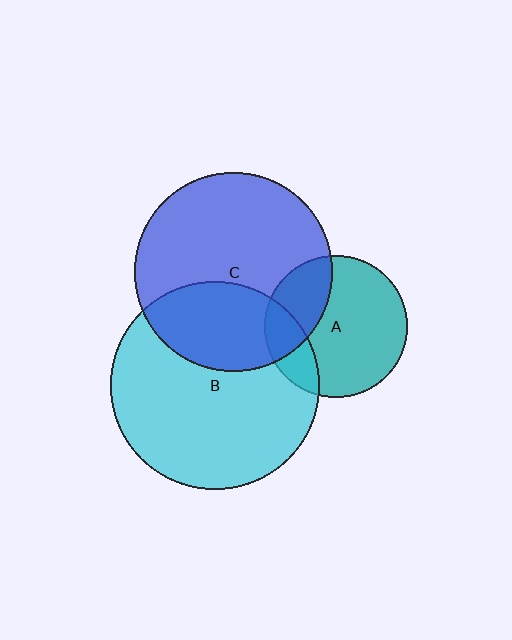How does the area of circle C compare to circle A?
Approximately 1.9 times.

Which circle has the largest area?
Circle B (cyan).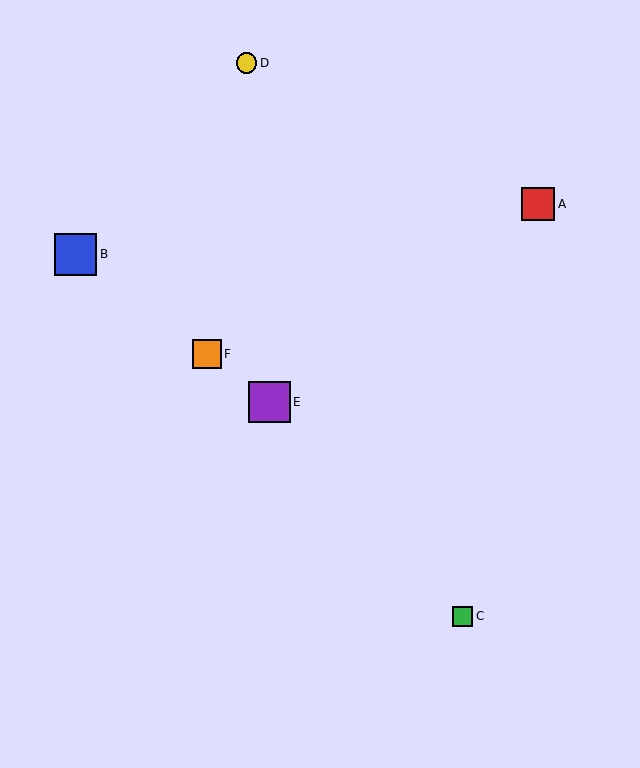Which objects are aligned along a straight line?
Objects B, E, F are aligned along a straight line.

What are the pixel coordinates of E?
Object E is at (270, 402).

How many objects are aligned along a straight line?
3 objects (B, E, F) are aligned along a straight line.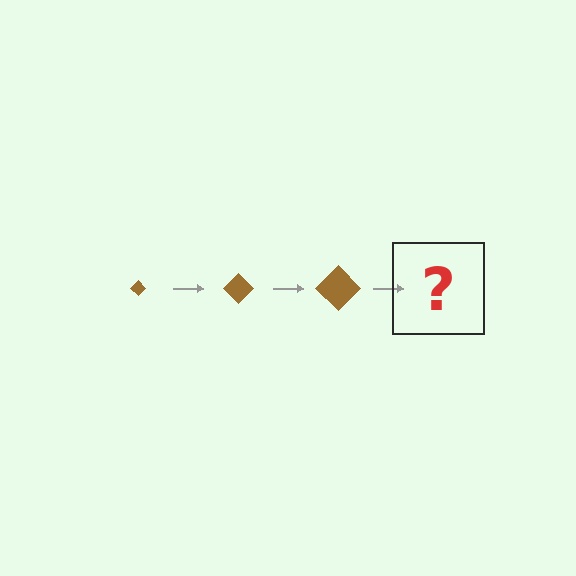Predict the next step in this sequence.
The next step is a brown diamond, larger than the previous one.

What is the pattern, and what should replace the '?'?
The pattern is that the diamond gets progressively larger each step. The '?' should be a brown diamond, larger than the previous one.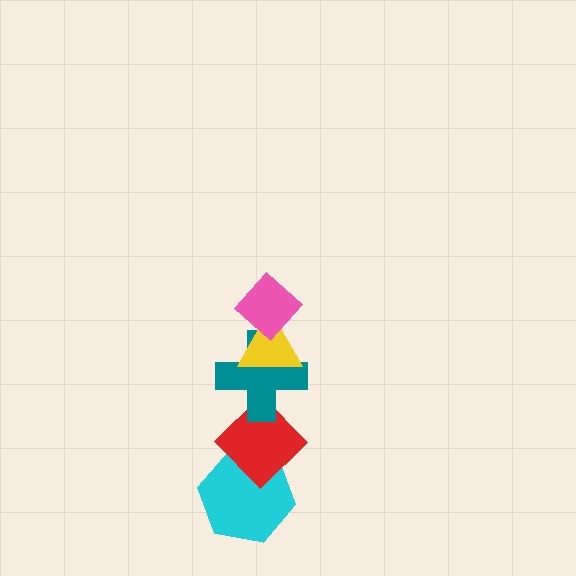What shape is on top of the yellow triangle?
The pink diamond is on top of the yellow triangle.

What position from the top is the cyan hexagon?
The cyan hexagon is 5th from the top.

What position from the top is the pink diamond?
The pink diamond is 1st from the top.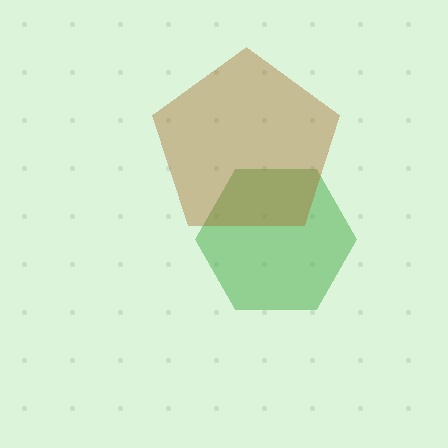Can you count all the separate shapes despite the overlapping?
Yes, there are 2 separate shapes.